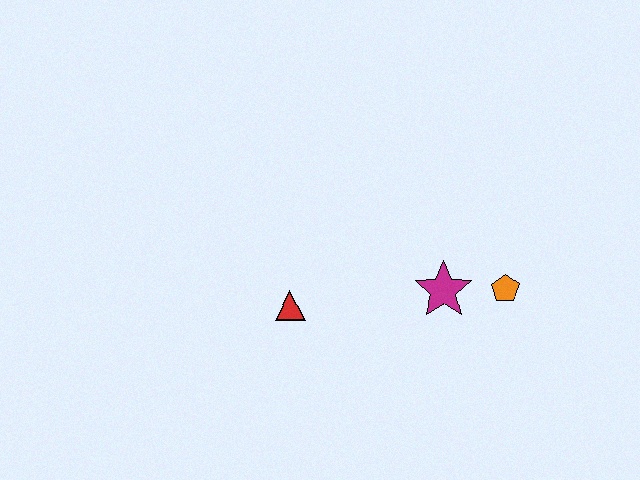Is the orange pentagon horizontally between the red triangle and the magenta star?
No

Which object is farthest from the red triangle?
The orange pentagon is farthest from the red triangle.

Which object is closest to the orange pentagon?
The magenta star is closest to the orange pentagon.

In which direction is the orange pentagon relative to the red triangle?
The orange pentagon is to the right of the red triangle.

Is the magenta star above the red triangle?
Yes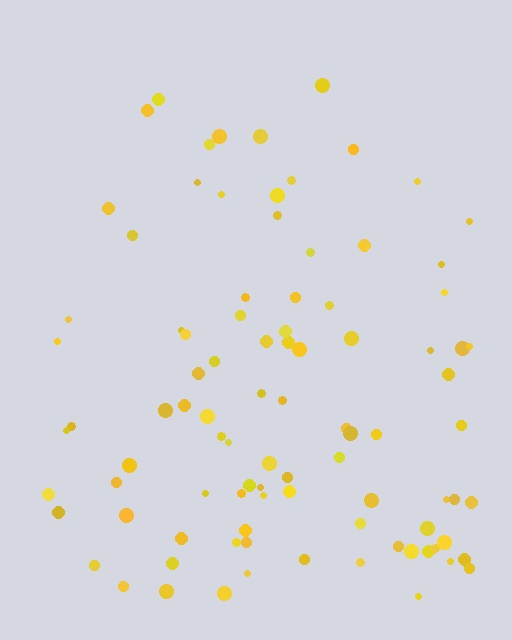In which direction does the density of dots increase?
From top to bottom, with the bottom side densest.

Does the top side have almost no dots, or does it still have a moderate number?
Still a moderate number, just noticeably fewer than the bottom.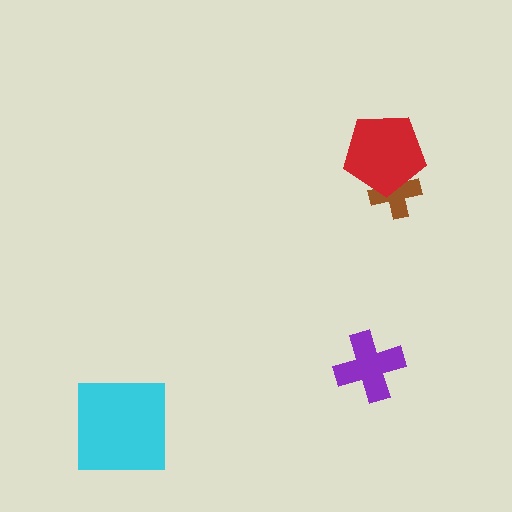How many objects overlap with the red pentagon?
1 object overlaps with the red pentagon.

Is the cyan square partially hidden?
No, no other shape covers it.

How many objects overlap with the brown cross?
1 object overlaps with the brown cross.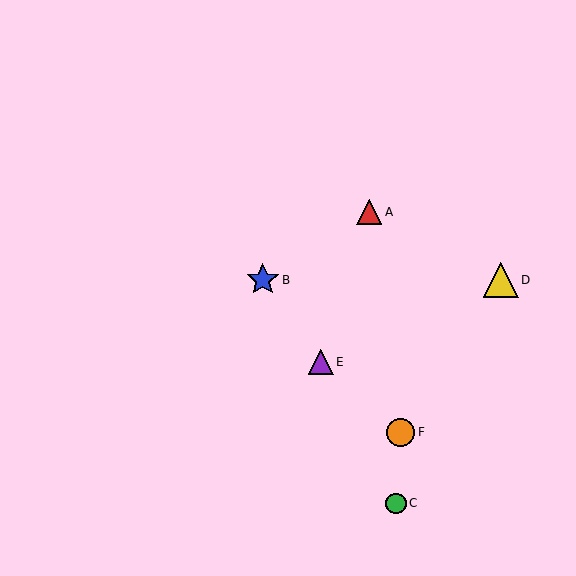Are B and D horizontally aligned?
Yes, both are at y≈280.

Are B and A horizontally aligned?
No, B is at y≈280 and A is at y≈212.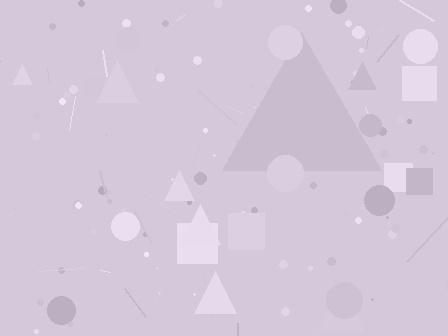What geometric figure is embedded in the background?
A triangle is embedded in the background.